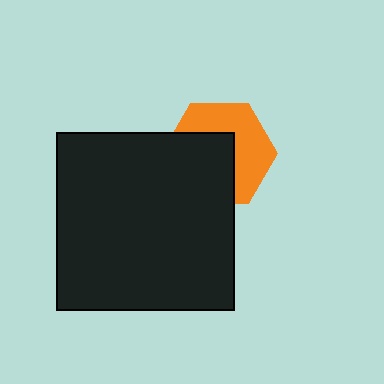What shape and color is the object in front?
The object in front is a black square.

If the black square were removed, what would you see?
You would see the complete orange hexagon.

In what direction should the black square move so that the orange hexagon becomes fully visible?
The black square should move toward the lower-left. That is the shortest direction to clear the overlap and leave the orange hexagon fully visible.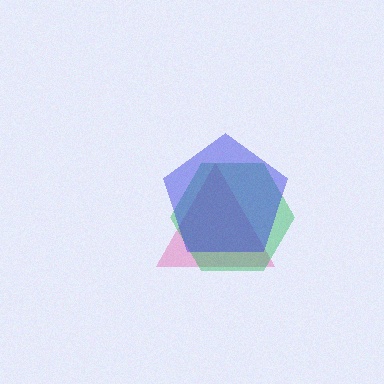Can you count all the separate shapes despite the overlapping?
Yes, there are 3 separate shapes.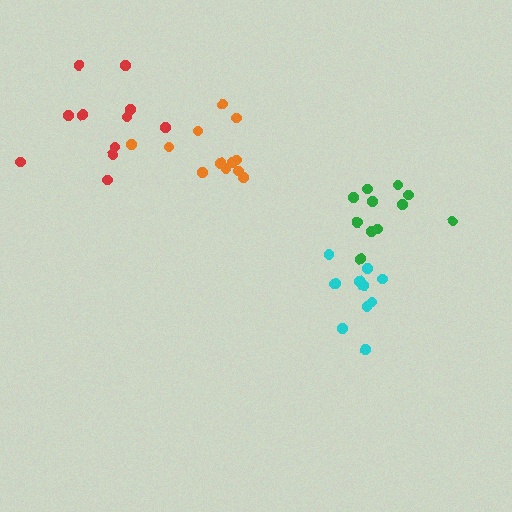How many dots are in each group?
Group 1: 11 dots, Group 2: 11 dots, Group 3: 12 dots, Group 4: 11 dots (45 total).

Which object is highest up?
The red cluster is topmost.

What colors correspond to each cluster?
The clusters are colored: red, green, orange, cyan.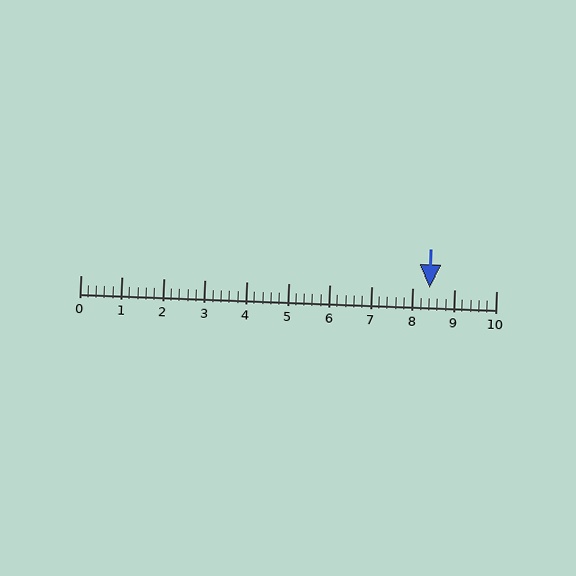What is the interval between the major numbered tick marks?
The major tick marks are spaced 1 units apart.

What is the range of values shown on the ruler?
The ruler shows values from 0 to 10.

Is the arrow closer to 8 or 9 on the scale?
The arrow is closer to 8.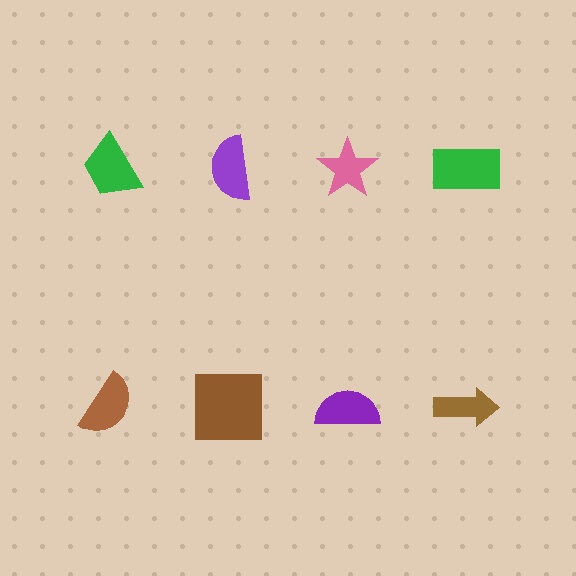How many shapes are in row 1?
4 shapes.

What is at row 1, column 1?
A green trapezoid.